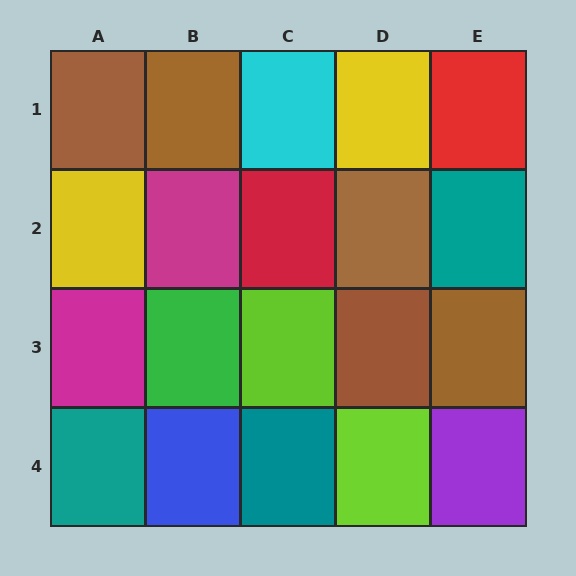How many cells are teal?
3 cells are teal.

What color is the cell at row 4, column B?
Blue.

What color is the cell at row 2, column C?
Red.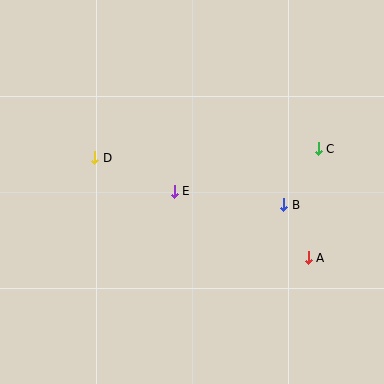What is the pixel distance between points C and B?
The distance between C and B is 66 pixels.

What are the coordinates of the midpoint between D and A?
The midpoint between D and A is at (201, 208).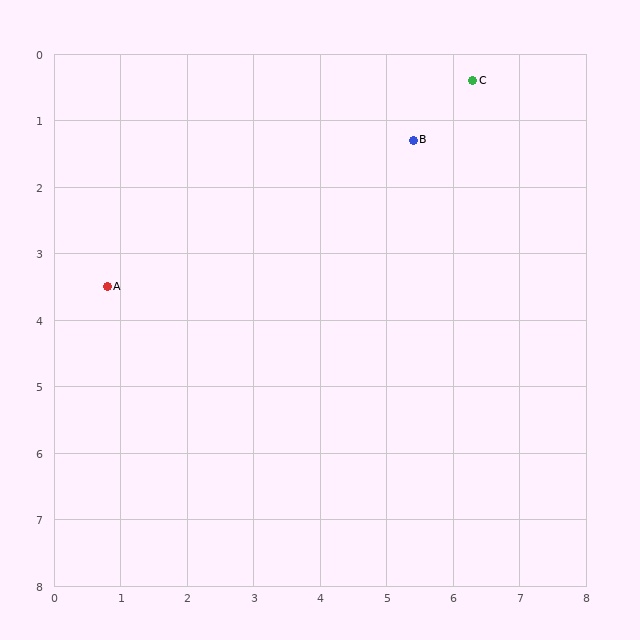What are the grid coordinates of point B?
Point B is at approximately (5.4, 1.3).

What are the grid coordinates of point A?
Point A is at approximately (0.8, 3.5).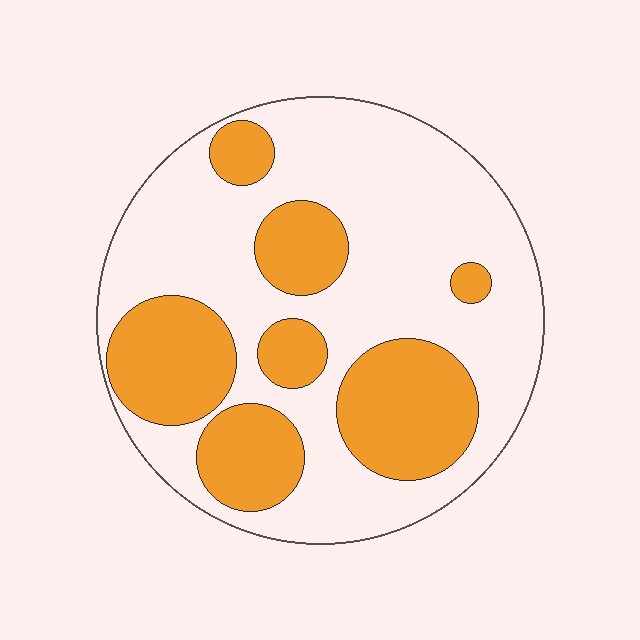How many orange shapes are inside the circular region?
7.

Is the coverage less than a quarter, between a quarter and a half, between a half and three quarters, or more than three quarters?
Between a quarter and a half.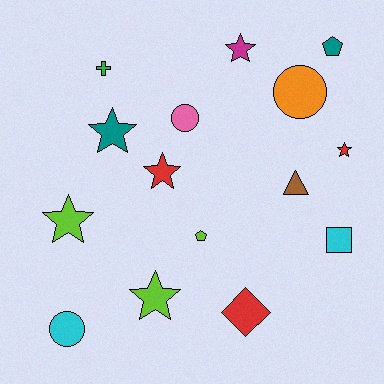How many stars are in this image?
There are 6 stars.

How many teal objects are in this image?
There are 2 teal objects.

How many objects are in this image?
There are 15 objects.